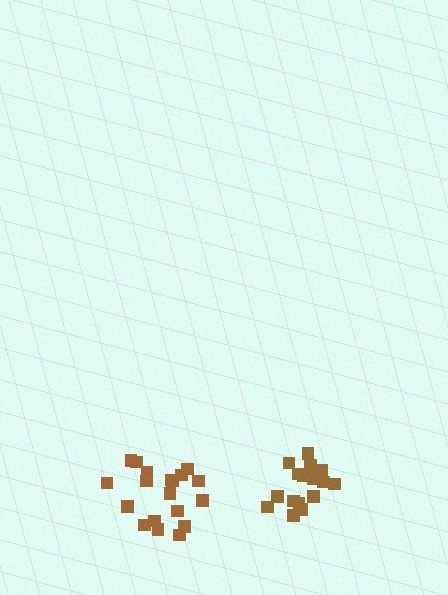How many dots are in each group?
Group 1: 17 dots, Group 2: 19 dots (36 total).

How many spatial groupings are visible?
There are 2 spatial groupings.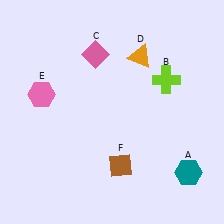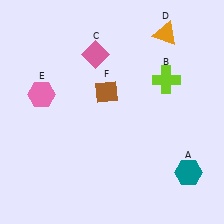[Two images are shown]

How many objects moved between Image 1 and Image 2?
2 objects moved between the two images.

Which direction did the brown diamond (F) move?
The brown diamond (F) moved up.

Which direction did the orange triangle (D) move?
The orange triangle (D) moved right.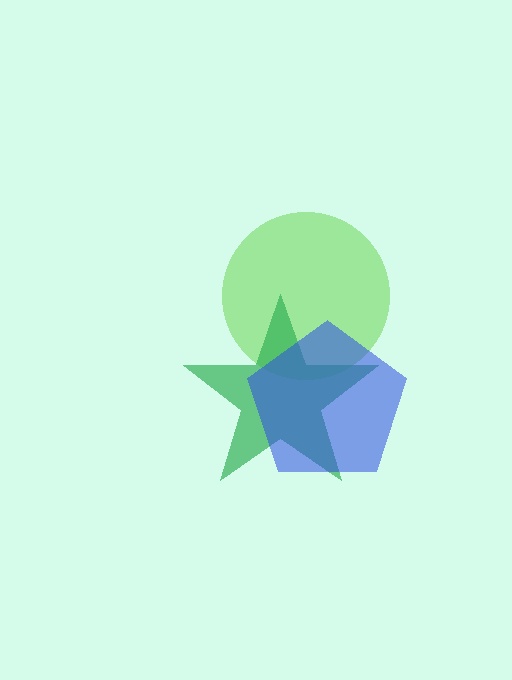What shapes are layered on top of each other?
The layered shapes are: a lime circle, a green star, a blue pentagon.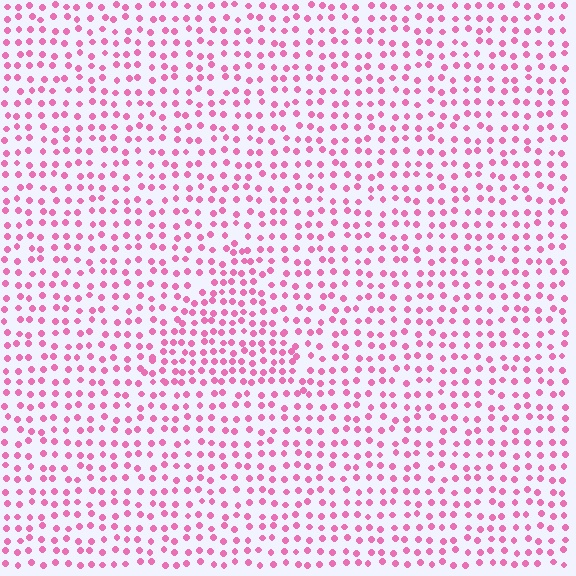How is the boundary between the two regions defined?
The boundary is defined by a change in element density (approximately 1.5x ratio). All elements are the same color, size, and shape.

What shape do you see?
I see a triangle.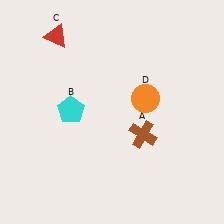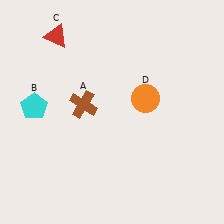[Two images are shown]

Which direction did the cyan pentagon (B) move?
The cyan pentagon (B) moved left.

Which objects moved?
The objects that moved are: the brown cross (A), the cyan pentagon (B).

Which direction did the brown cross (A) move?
The brown cross (A) moved left.